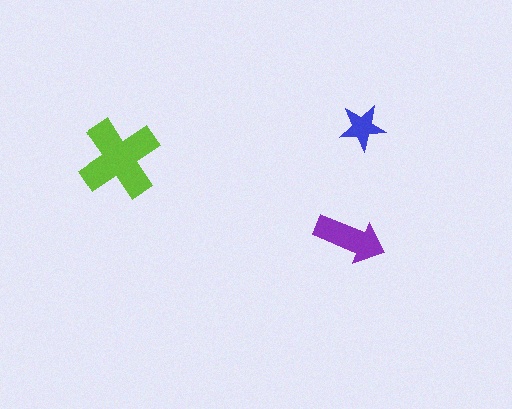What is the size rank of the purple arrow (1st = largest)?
2nd.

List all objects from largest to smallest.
The lime cross, the purple arrow, the blue star.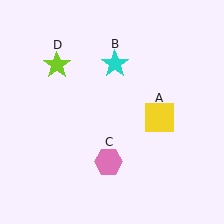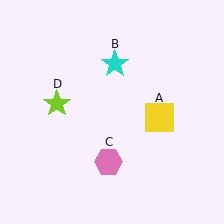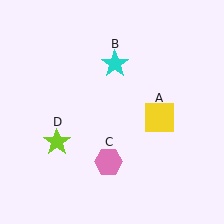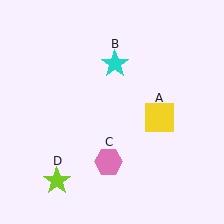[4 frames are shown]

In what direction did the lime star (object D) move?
The lime star (object D) moved down.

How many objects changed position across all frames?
1 object changed position: lime star (object D).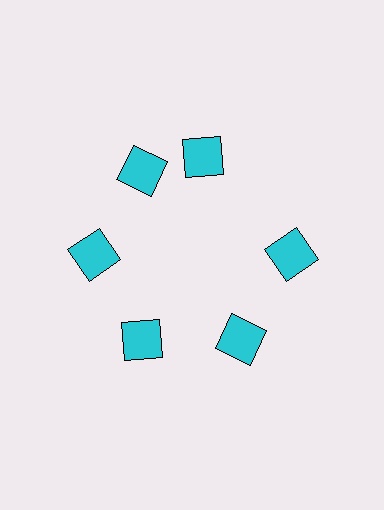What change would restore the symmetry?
The symmetry would be restored by rotating it back into even spacing with its neighbors so that all 6 squares sit at equal angles and equal distance from the center.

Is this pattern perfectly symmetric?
No. The 6 cyan squares are arranged in a ring, but one element near the 1 o'clock position is rotated out of alignment along the ring, breaking the 6-fold rotational symmetry.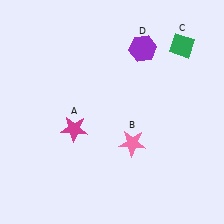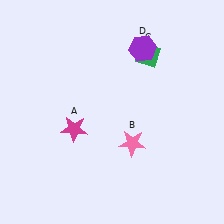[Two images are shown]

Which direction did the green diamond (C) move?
The green diamond (C) moved left.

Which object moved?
The green diamond (C) moved left.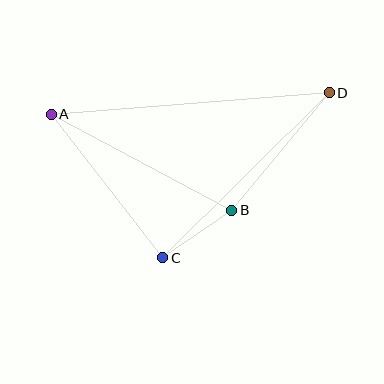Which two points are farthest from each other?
Points A and D are farthest from each other.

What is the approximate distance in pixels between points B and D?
The distance between B and D is approximately 153 pixels.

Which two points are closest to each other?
Points B and C are closest to each other.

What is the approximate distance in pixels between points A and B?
The distance between A and B is approximately 205 pixels.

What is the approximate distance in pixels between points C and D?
The distance between C and D is approximately 234 pixels.